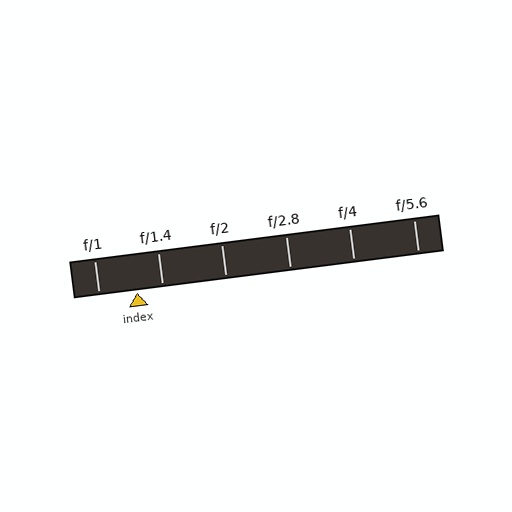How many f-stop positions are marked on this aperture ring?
There are 6 f-stop positions marked.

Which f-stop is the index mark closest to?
The index mark is closest to f/1.4.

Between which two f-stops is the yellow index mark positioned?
The index mark is between f/1 and f/1.4.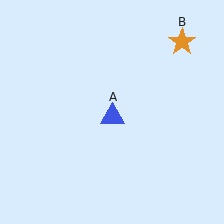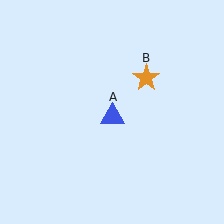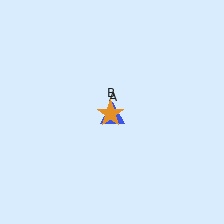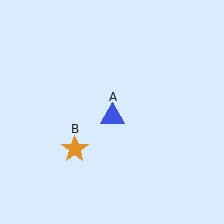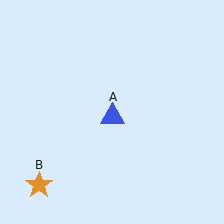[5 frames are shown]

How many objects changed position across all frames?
1 object changed position: orange star (object B).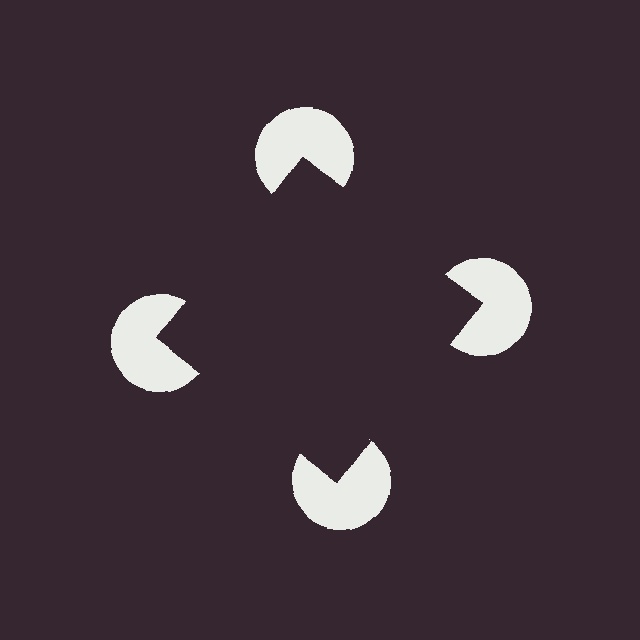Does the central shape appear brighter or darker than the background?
It typically appears slightly darker than the background, even though no actual brightness change is drawn.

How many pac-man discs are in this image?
There are 4 — one at each vertex of the illusory square.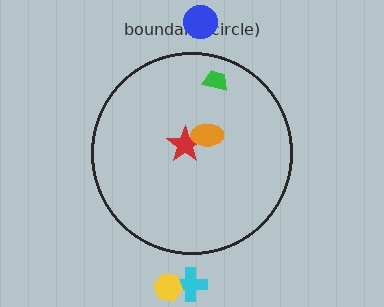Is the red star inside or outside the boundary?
Inside.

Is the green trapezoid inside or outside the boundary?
Inside.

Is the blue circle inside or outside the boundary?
Outside.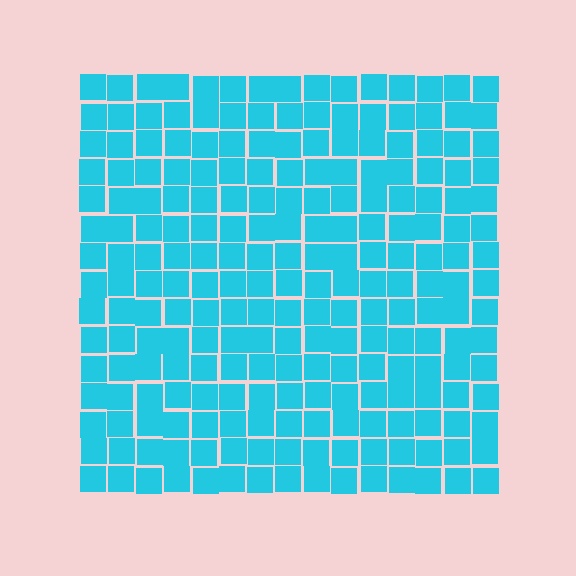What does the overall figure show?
The overall figure shows a square.